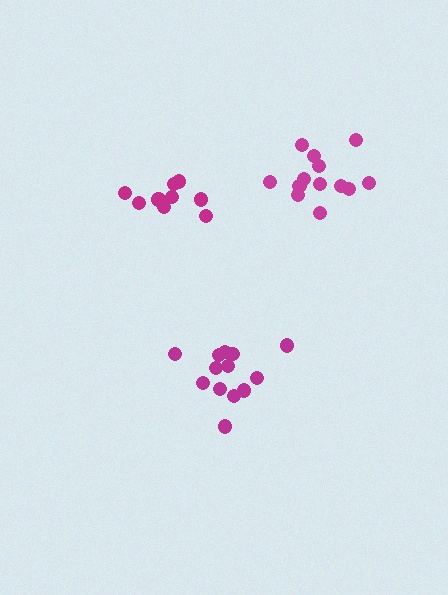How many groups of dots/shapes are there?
There are 3 groups.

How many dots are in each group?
Group 1: 13 dots, Group 2: 9 dots, Group 3: 13 dots (35 total).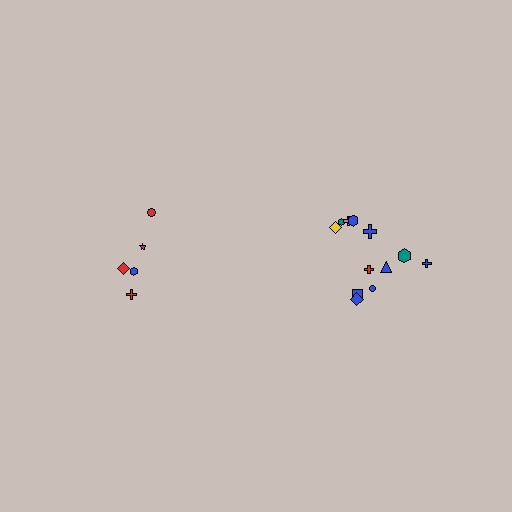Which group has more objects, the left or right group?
The right group.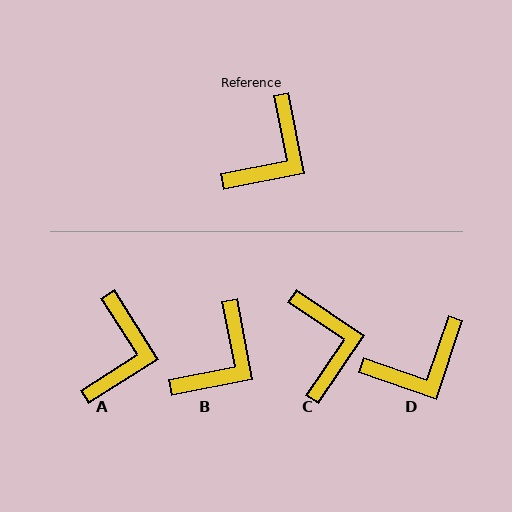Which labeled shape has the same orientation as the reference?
B.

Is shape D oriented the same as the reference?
No, it is off by about 30 degrees.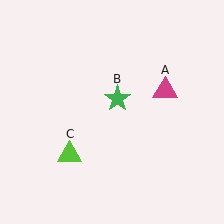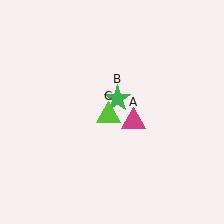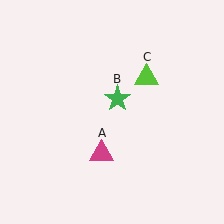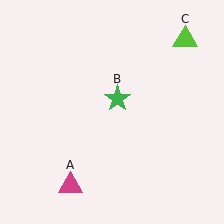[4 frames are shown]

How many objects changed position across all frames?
2 objects changed position: magenta triangle (object A), lime triangle (object C).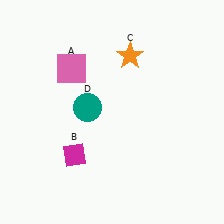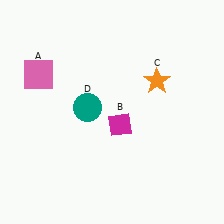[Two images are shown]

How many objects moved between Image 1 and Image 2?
3 objects moved between the two images.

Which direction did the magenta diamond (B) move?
The magenta diamond (B) moved right.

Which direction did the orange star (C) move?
The orange star (C) moved right.